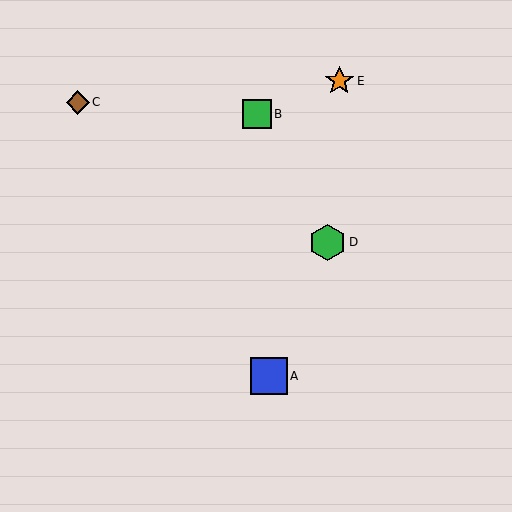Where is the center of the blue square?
The center of the blue square is at (269, 376).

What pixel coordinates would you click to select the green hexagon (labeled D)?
Click at (327, 242) to select the green hexagon D.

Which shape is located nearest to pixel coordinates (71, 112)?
The brown diamond (labeled C) at (78, 102) is nearest to that location.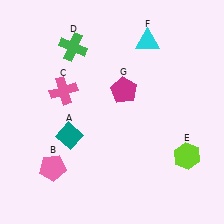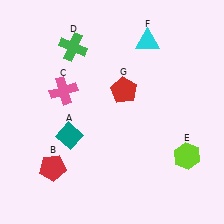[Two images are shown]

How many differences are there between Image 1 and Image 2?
There are 2 differences between the two images.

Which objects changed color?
B changed from pink to red. G changed from magenta to red.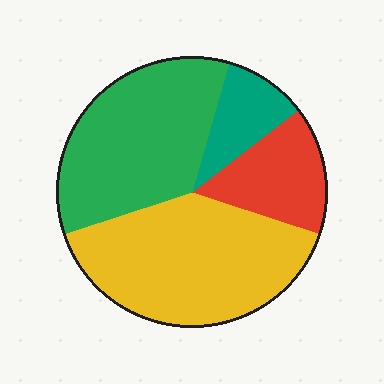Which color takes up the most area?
Yellow, at roughly 40%.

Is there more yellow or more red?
Yellow.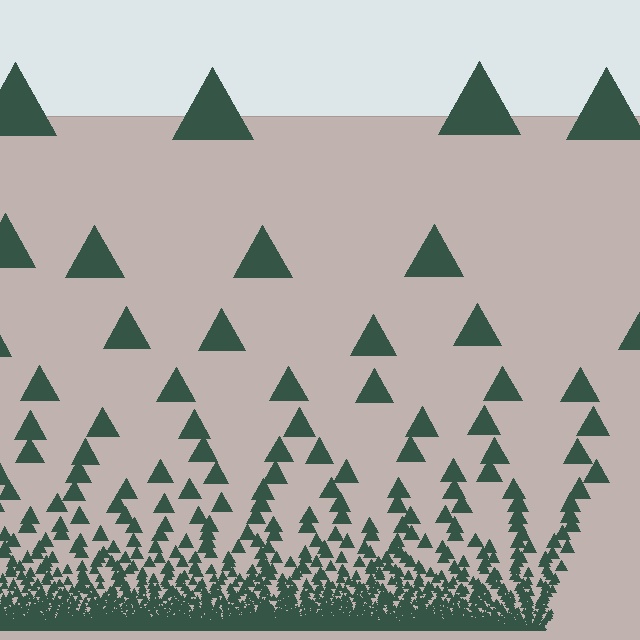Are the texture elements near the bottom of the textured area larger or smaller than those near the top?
Smaller. The gradient is inverted — elements near the bottom are smaller and denser.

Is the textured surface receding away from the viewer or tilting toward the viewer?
The surface appears to tilt toward the viewer. Texture elements get larger and sparser toward the top.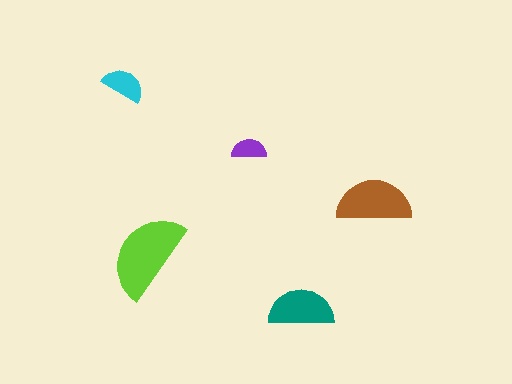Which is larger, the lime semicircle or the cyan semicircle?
The lime one.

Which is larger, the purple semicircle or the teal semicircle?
The teal one.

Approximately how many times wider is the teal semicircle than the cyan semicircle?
About 1.5 times wider.